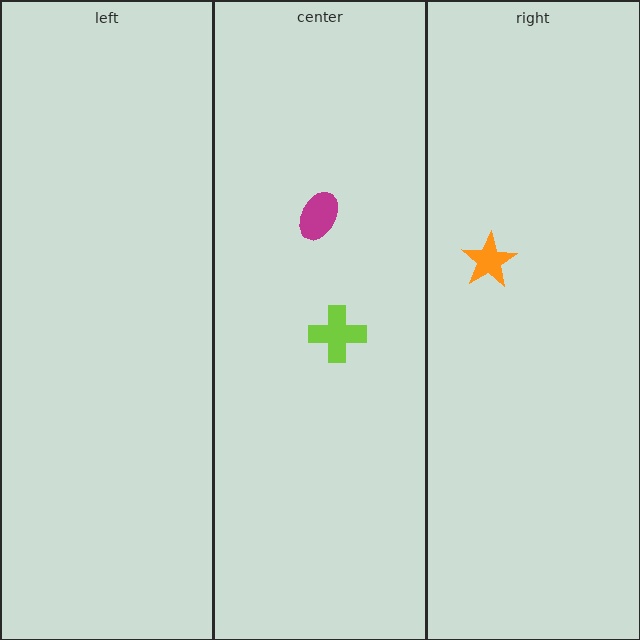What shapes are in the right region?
The orange star.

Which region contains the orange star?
The right region.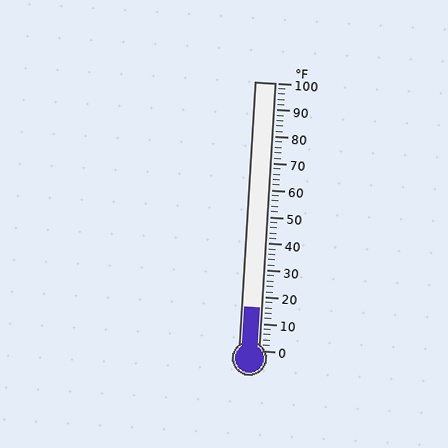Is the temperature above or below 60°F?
The temperature is below 60°F.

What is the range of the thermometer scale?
The thermometer scale ranges from 0°F to 100°F.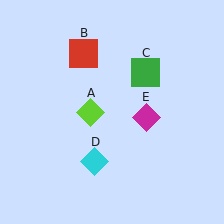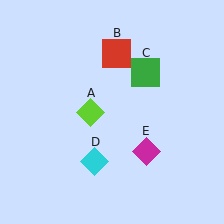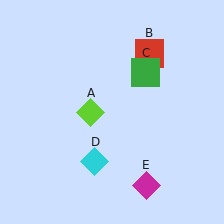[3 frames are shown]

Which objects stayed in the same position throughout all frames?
Lime diamond (object A) and green square (object C) and cyan diamond (object D) remained stationary.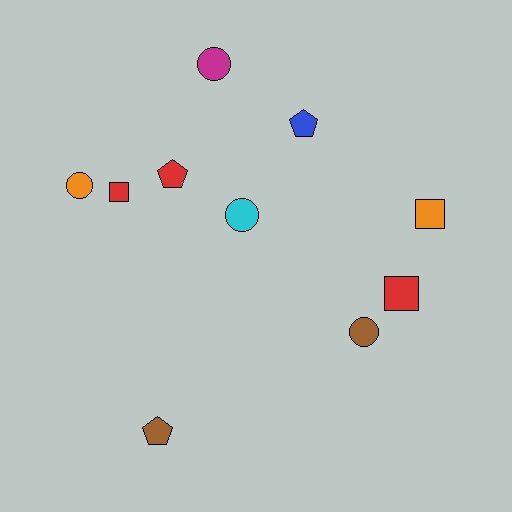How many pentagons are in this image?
There are 3 pentagons.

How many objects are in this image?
There are 10 objects.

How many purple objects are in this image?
There are no purple objects.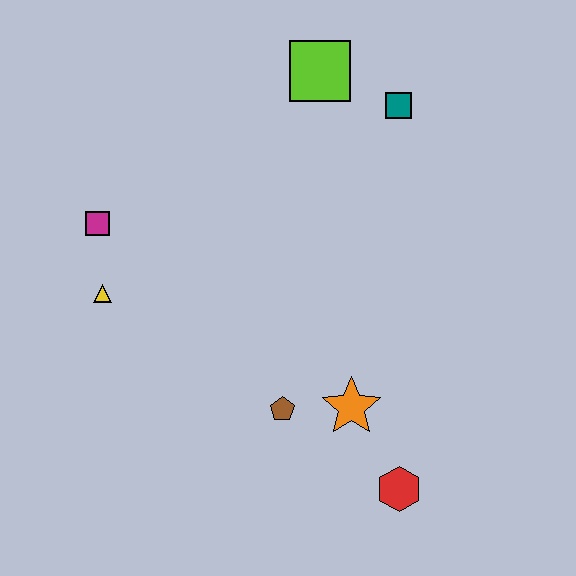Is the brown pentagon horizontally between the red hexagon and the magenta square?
Yes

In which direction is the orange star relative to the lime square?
The orange star is below the lime square.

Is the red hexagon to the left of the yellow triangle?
No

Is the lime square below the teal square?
No